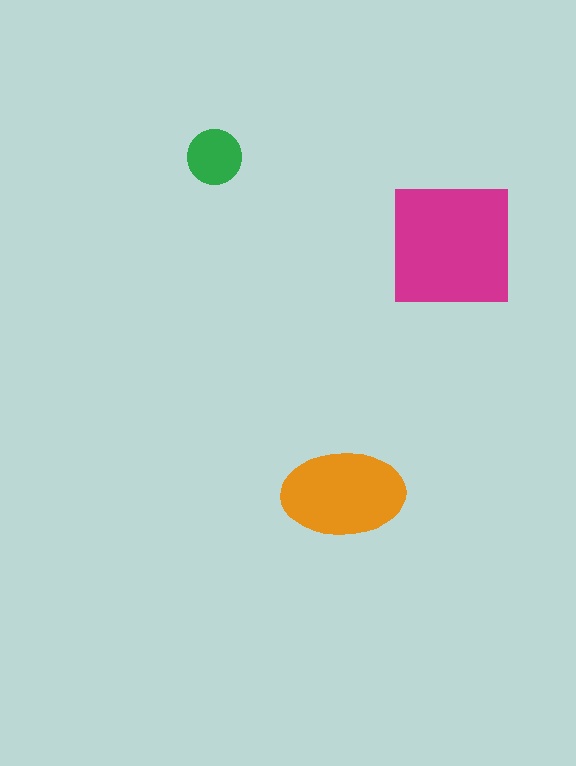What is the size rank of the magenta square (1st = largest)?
1st.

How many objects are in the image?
There are 3 objects in the image.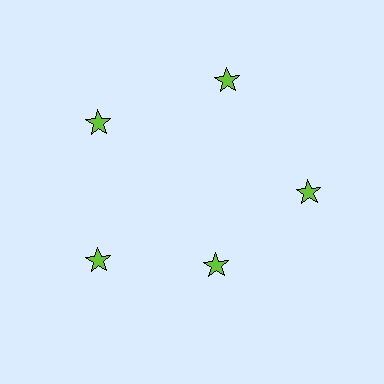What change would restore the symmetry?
The symmetry would be restored by moving it outward, back onto the ring so that all 5 stars sit at equal angles and equal distance from the center.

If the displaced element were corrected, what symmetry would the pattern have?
It would have 5-fold rotational symmetry — the pattern would map onto itself every 72 degrees.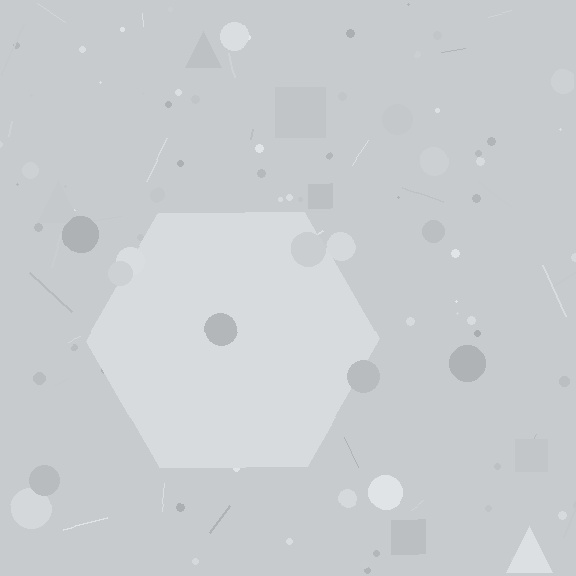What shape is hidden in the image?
A hexagon is hidden in the image.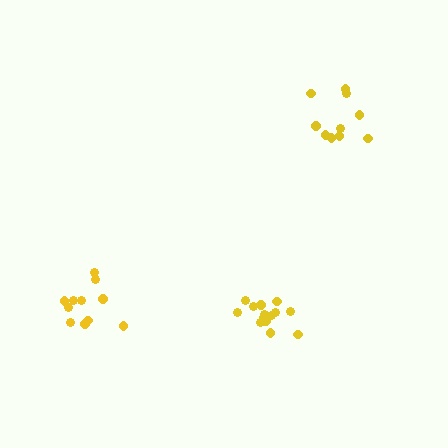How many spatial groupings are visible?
There are 3 spatial groupings.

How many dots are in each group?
Group 1: 11 dots, Group 2: 14 dots, Group 3: 10 dots (35 total).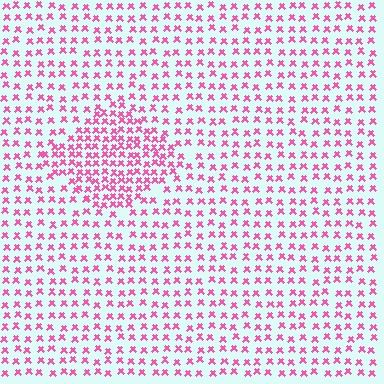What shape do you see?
I see a diamond.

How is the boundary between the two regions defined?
The boundary is defined by a change in element density (approximately 1.9x ratio). All elements are the same color, size, and shape.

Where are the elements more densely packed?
The elements are more densely packed inside the diamond boundary.